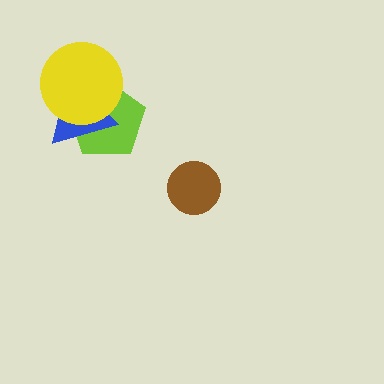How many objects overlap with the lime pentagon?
2 objects overlap with the lime pentagon.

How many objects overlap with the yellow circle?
2 objects overlap with the yellow circle.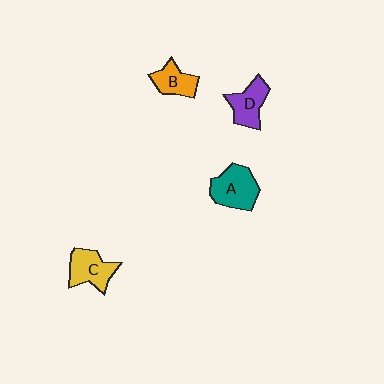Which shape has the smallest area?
Shape B (orange).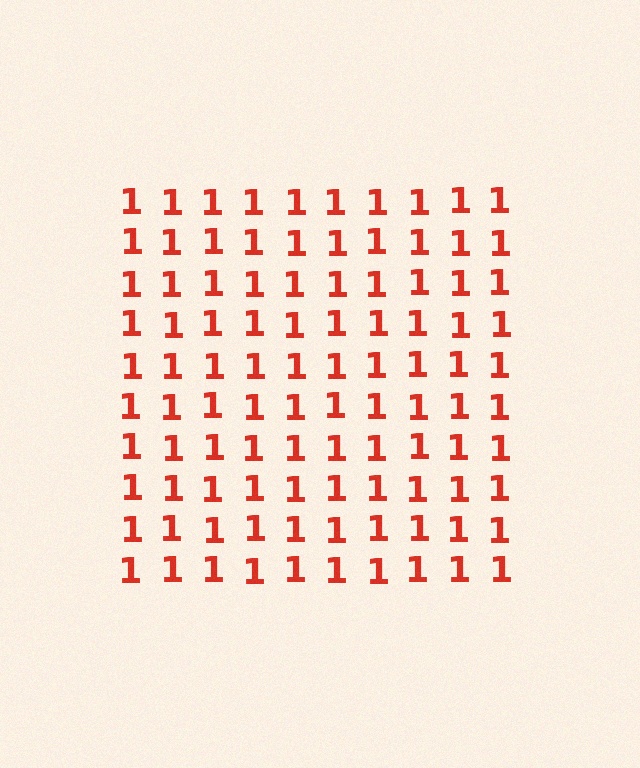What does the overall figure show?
The overall figure shows a square.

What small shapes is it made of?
It is made of small digit 1's.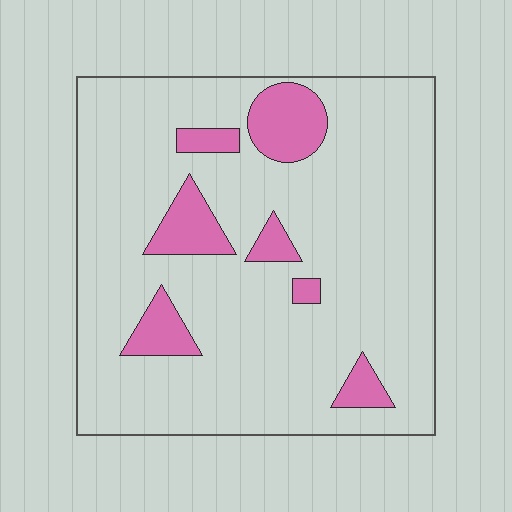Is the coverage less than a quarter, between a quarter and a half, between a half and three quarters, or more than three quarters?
Less than a quarter.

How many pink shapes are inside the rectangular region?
7.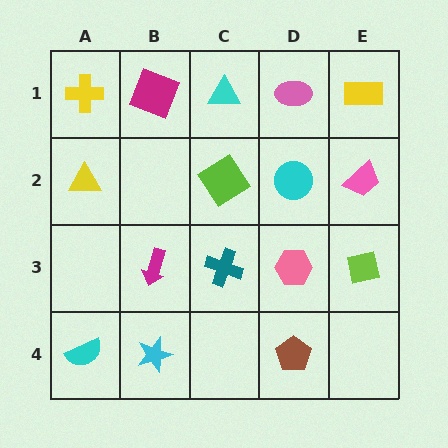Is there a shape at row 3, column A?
No, that cell is empty.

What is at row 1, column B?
A magenta square.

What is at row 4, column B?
A cyan star.